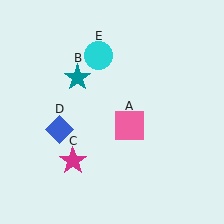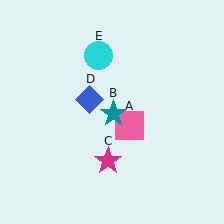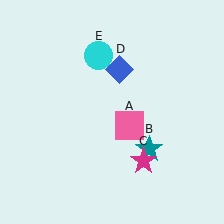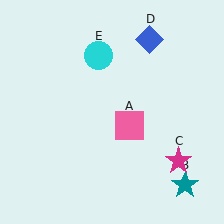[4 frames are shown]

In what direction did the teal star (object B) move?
The teal star (object B) moved down and to the right.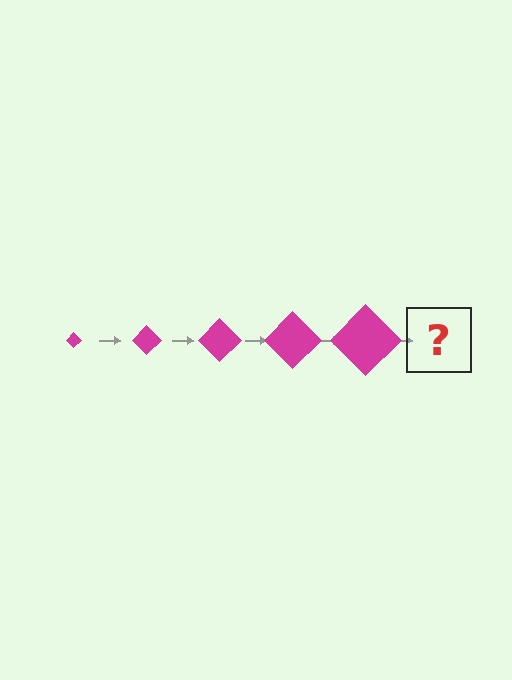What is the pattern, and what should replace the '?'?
The pattern is that the diamond gets progressively larger each step. The '?' should be a magenta diamond, larger than the previous one.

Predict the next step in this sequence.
The next step is a magenta diamond, larger than the previous one.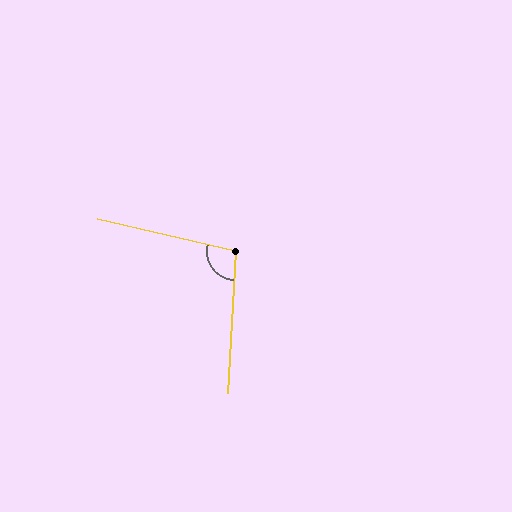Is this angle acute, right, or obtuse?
It is obtuse.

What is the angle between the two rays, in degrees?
Approximately 100 degrees.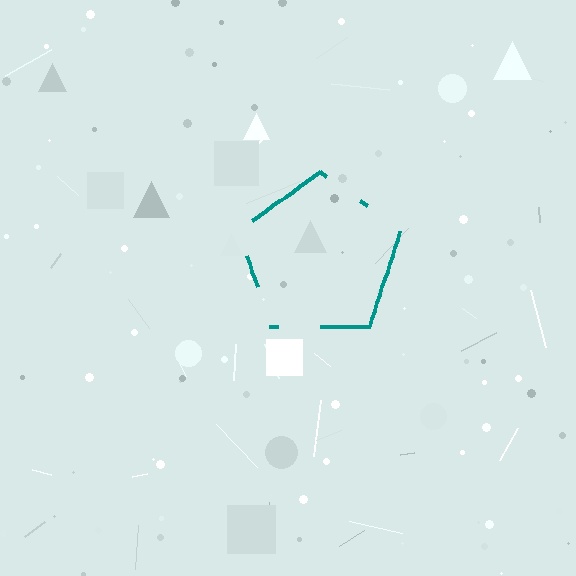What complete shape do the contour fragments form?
The contour fragments form a pentagon.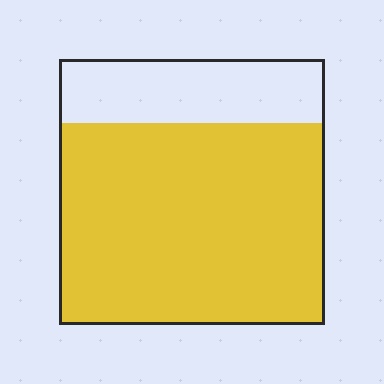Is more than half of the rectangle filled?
Yes.